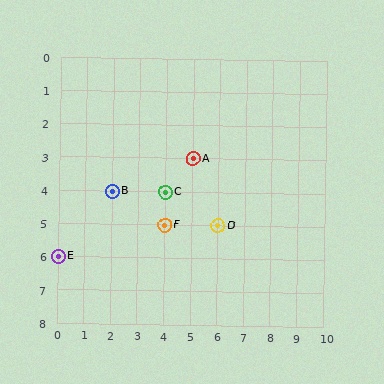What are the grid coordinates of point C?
Point C is at grid coordinates (4, 4).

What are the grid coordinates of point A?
Point A is at grid coordinates (5, 3).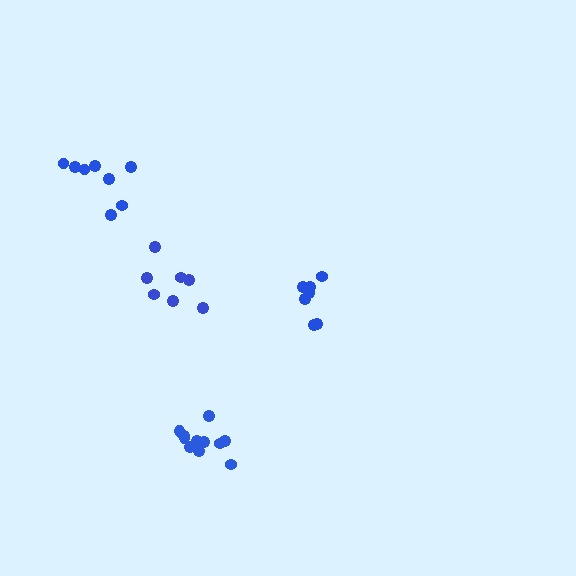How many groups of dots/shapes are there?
There are 4 groups.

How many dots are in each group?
Group 1: 7 dots, Group 2: 11 dots, Group 3: 7 dots, Group 4: 8 dots (33 total).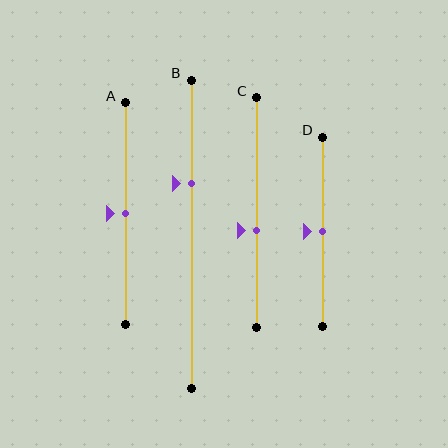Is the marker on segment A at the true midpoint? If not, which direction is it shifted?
Yes, the marker on segment A is at the true midpoint.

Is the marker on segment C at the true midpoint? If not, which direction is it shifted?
No, the marker on segment C is shifted downward by about 8% of the segment length.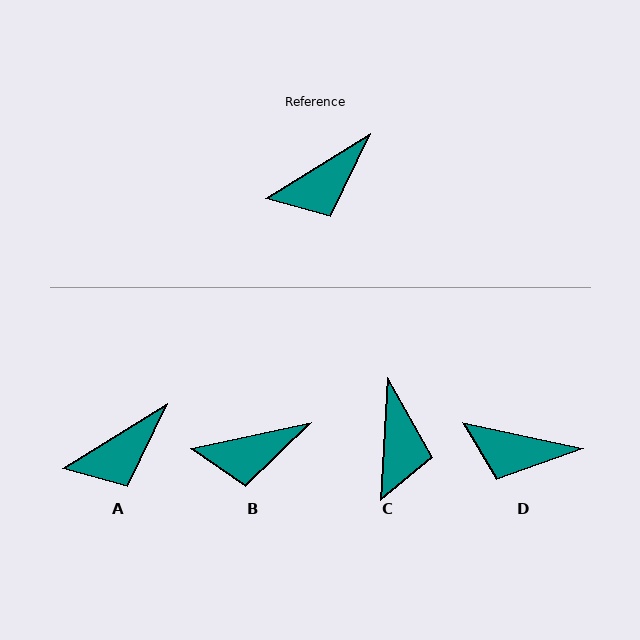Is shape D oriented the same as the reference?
No, it is off by about 44 degrees.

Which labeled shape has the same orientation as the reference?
A.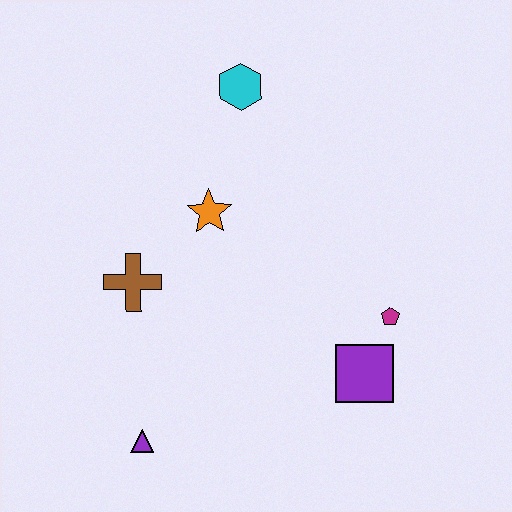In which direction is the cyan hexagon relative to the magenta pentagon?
The cyan hexagon is above the magenta pentagon.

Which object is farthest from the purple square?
The cyan hexagon is farthest from the purple square.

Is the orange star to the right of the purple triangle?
Yes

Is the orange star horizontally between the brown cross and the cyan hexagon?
Yes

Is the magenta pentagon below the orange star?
Yes